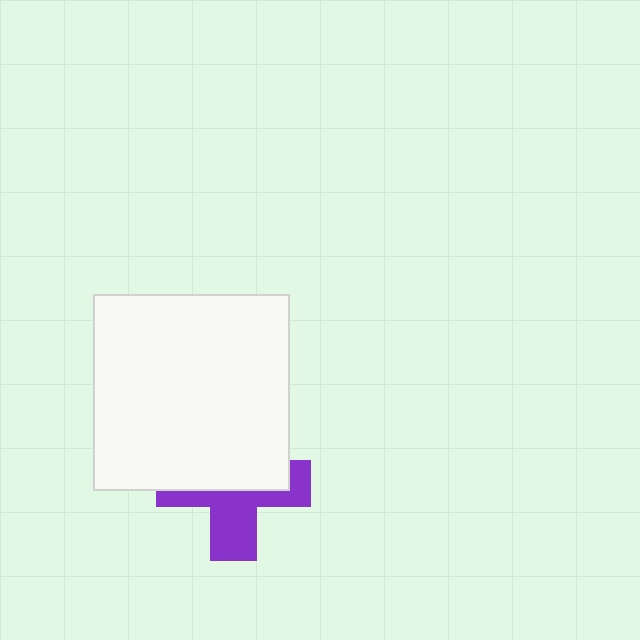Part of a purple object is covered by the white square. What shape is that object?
It is a cross.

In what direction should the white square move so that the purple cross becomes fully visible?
The white square should move up. That is the shortest direction to clear the overlap and leave the purple cross fully visible.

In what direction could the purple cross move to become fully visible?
The purple cross could move down. That would shift it out from behind the white square entirely.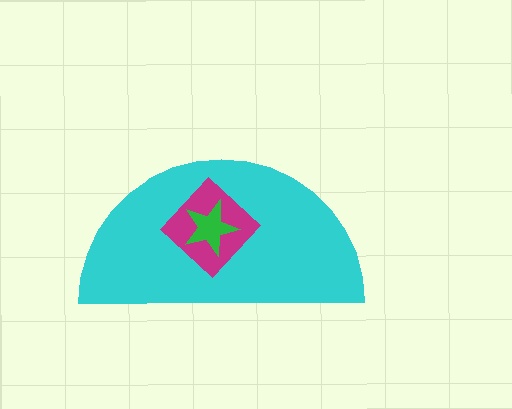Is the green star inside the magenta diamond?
Yes.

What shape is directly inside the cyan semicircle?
The magenta diamond.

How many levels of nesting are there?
3.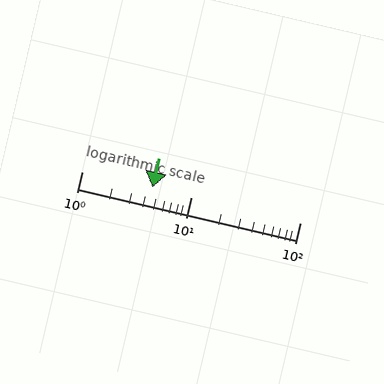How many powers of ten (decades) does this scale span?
The scale spans 2 decades, from 1 to 100.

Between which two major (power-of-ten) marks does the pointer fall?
The pointer is between 1 and 10.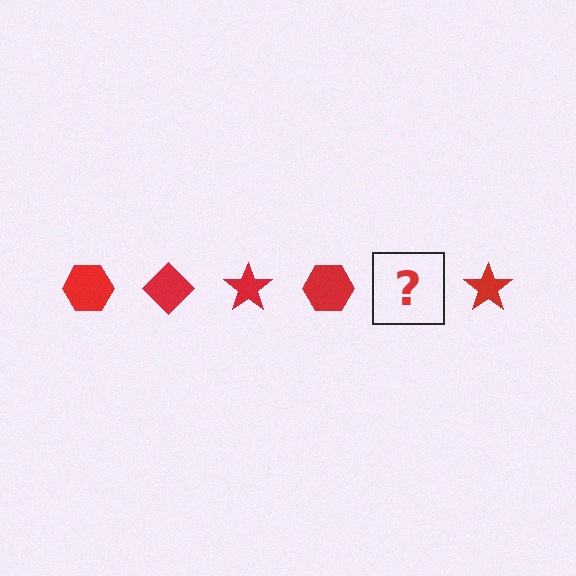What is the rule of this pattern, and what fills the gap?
The rule is that the pattern cycles through hexagon, diamond, star shapes in red. The gap should be filled with a red diamond.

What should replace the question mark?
The question mark should be replaced with a red diamond.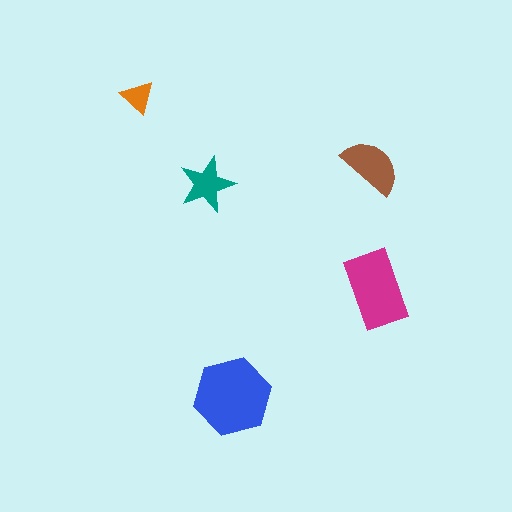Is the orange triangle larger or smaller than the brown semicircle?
Smaller.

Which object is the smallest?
The orange triangle.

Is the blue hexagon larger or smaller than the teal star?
Larger.